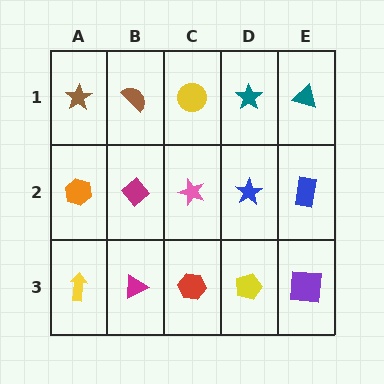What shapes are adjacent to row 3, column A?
An orange hexagon (row 2, column A), a magenta triangle (row 3, column B).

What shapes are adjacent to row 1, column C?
A pink star (row 2, column C), a brown semicircle (row 1, column B), a teal star (row 1, column D).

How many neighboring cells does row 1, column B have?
3.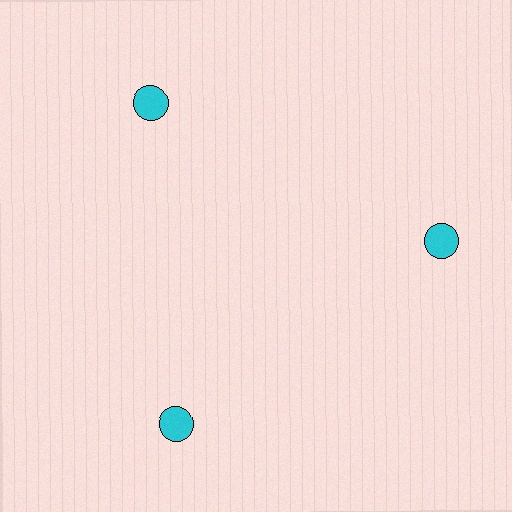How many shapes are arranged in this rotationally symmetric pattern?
There are 3 shapes, arranged in 3 groups of 1.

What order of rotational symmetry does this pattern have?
This pattern has 3-fold rotational symmetry.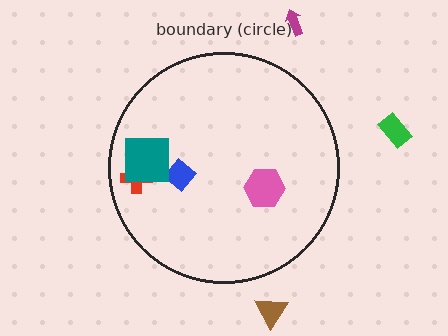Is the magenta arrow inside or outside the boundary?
Outside.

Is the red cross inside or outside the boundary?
Inside.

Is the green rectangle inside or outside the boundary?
Outside.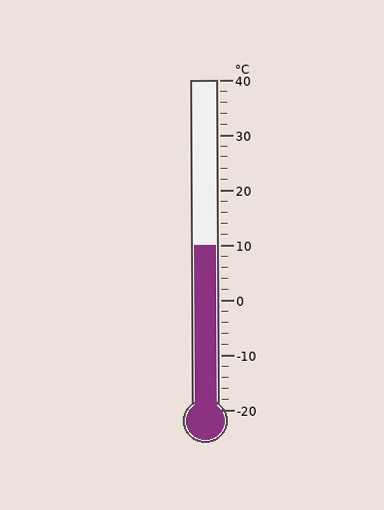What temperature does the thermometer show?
The thermometer shows approximately 10°C.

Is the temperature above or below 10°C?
The temperature is at 10°C.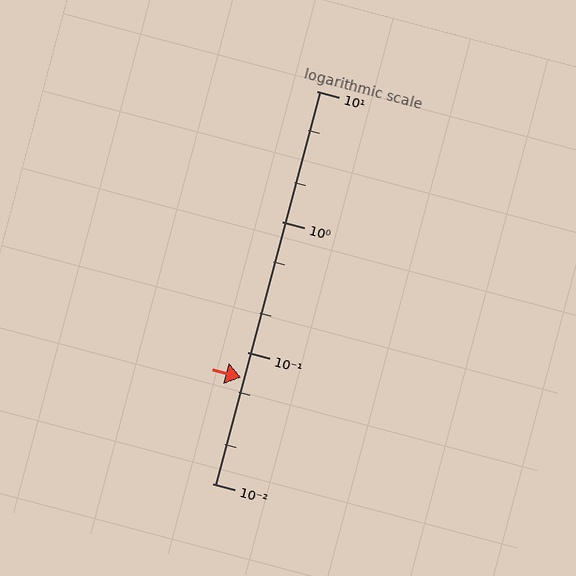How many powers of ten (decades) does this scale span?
The scale spans 3 decades, from 0.01 to 10.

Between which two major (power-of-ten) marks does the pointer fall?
The pointer is between 0.01 and 0.1.